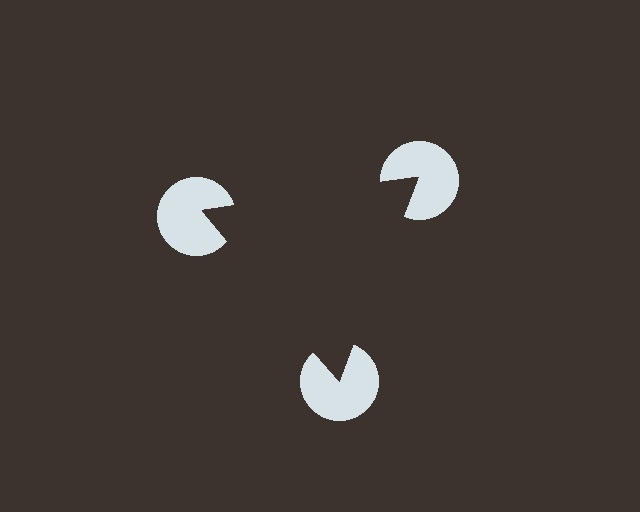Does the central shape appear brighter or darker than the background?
It typically appears slightly darker than the background, even though no actual brightness change is drawn.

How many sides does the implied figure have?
3 sides.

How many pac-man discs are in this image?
There are 3 — one at each vertex of the illusory triangle.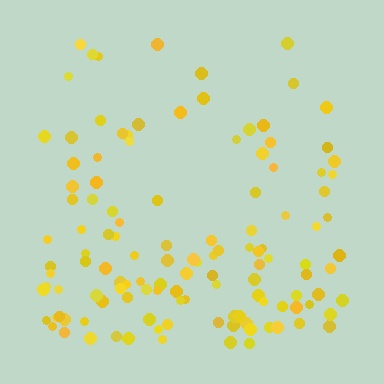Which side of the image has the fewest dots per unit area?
The top.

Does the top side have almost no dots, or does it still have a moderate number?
Still a moderate number, just noticeably fewer than the bottom.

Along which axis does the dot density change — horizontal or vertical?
Vertical.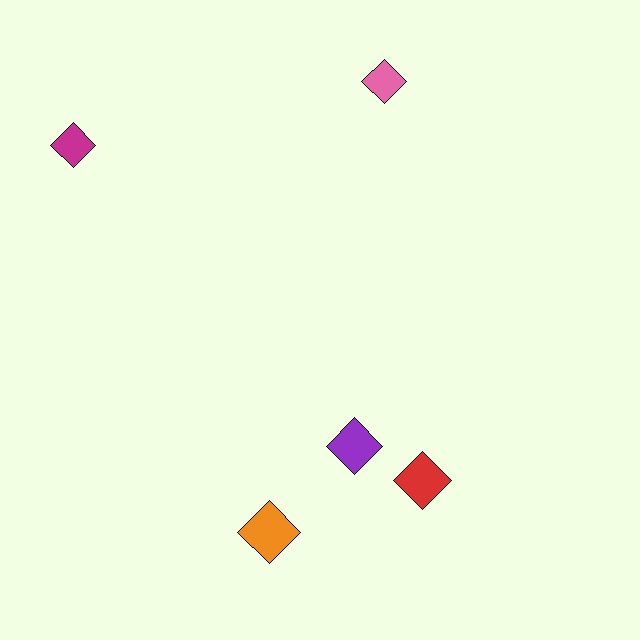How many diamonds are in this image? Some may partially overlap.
There are 5 diamonds.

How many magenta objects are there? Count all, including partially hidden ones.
There is 1 magenta object.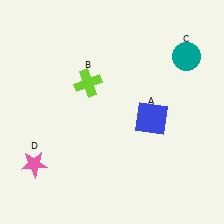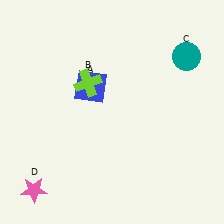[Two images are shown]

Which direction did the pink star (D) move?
The pink star (D) moved down.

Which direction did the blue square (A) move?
The blue square (A) moved left.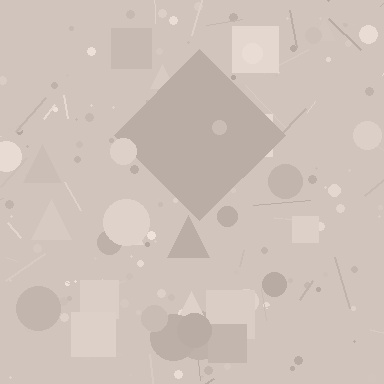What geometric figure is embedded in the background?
A diamond is embedded in the background.